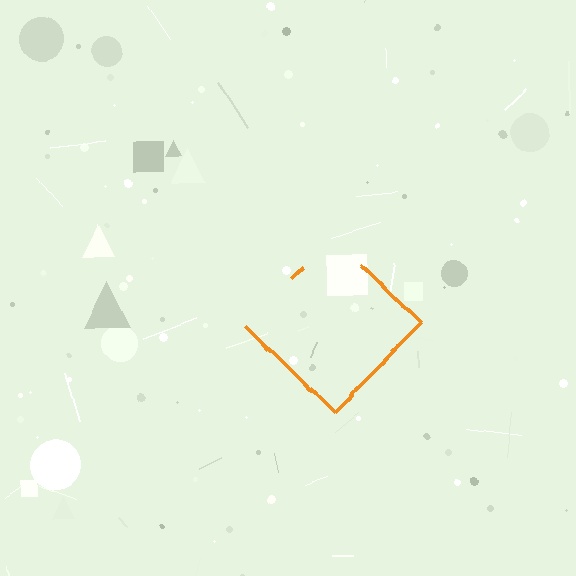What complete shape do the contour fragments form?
The contour fragments form a diamond.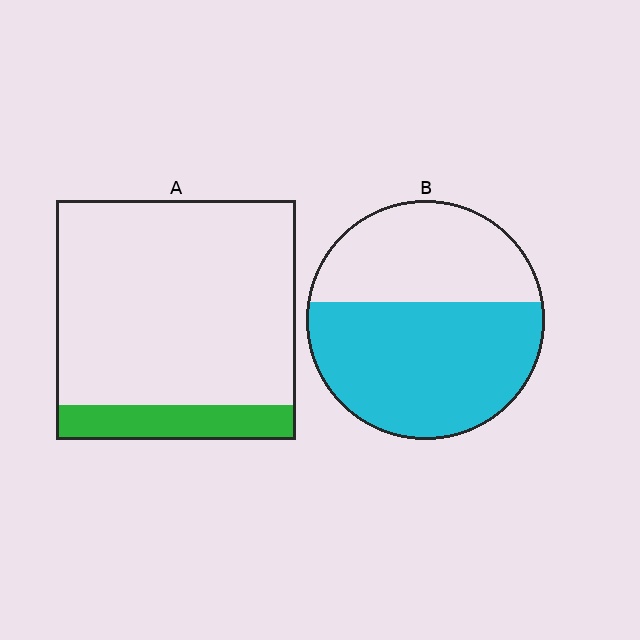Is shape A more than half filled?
No.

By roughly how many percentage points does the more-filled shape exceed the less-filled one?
By roughly 45 percentage points (B over A).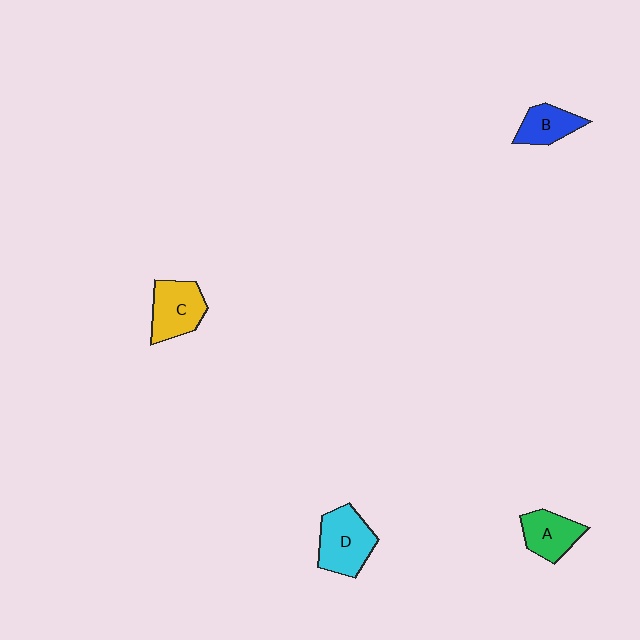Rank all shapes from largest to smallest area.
From largest to smallest: D (cyan), C (yellow), A (green), B (blue).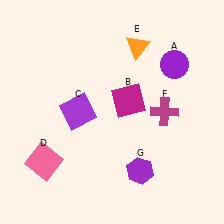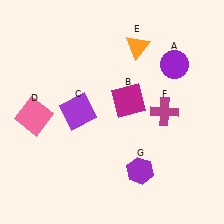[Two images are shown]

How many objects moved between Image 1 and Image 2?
1 object moved between the two images.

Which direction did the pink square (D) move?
The pink square (D) moved up.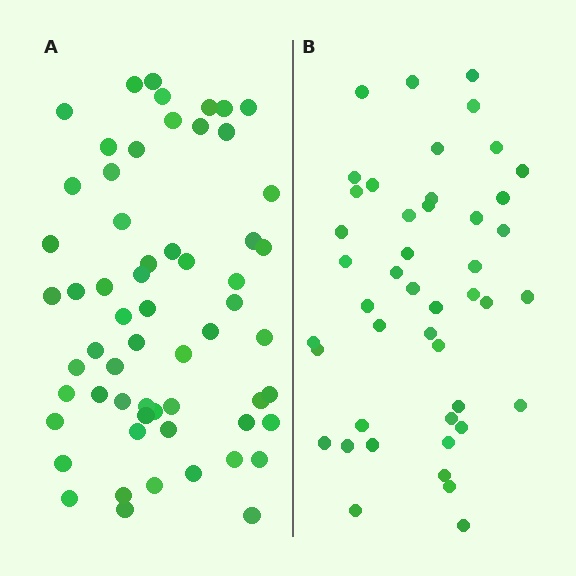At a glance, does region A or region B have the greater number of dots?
Region A (the left region) has more dots.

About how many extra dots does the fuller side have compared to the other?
Region A has approximately 15 more dots than region B.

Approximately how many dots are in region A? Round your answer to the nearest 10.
About 60 dots.